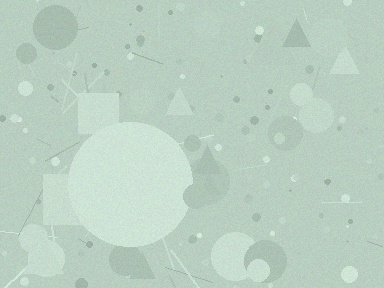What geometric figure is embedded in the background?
A circle is embedded in the background.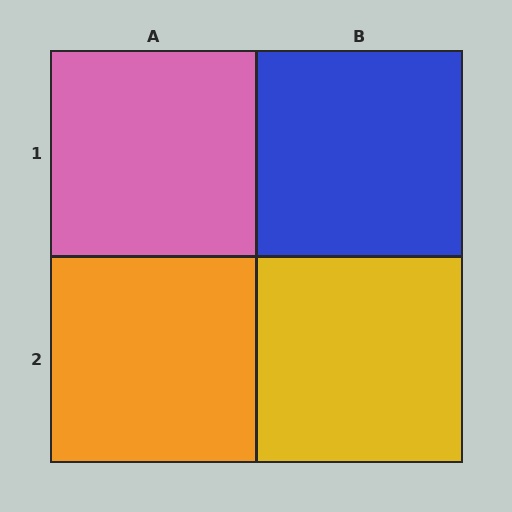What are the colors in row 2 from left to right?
Orange, yellow.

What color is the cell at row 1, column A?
Pink.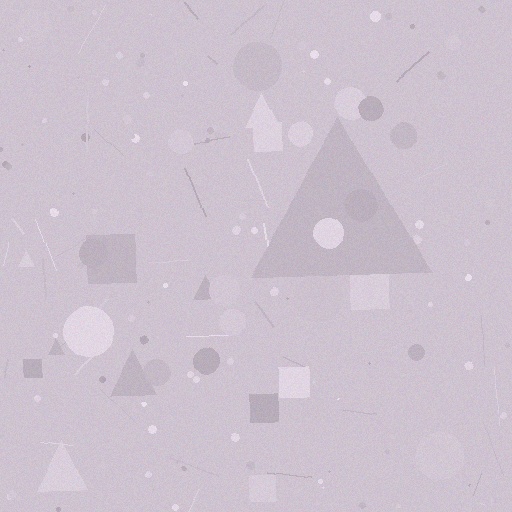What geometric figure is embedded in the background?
A triangle is embedded in the background.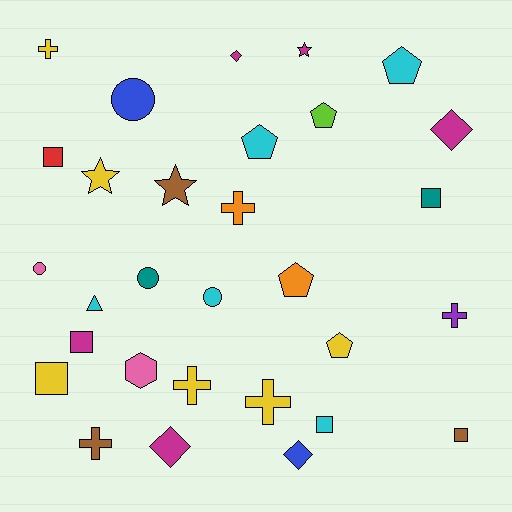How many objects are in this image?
There are 30 objects.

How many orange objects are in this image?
There are 2 orange objects.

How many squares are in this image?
There are 6 squares.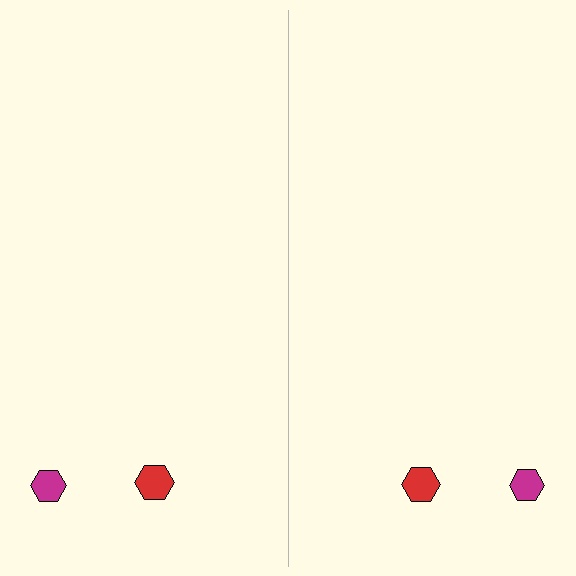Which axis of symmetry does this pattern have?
The pattern has a vertical axis of symmetry running through the center of the image.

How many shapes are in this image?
There are 4 shapes in this image.